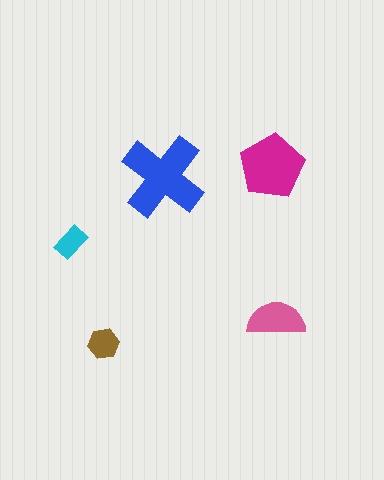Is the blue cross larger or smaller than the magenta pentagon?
Larger.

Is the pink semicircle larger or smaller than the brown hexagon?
Larger.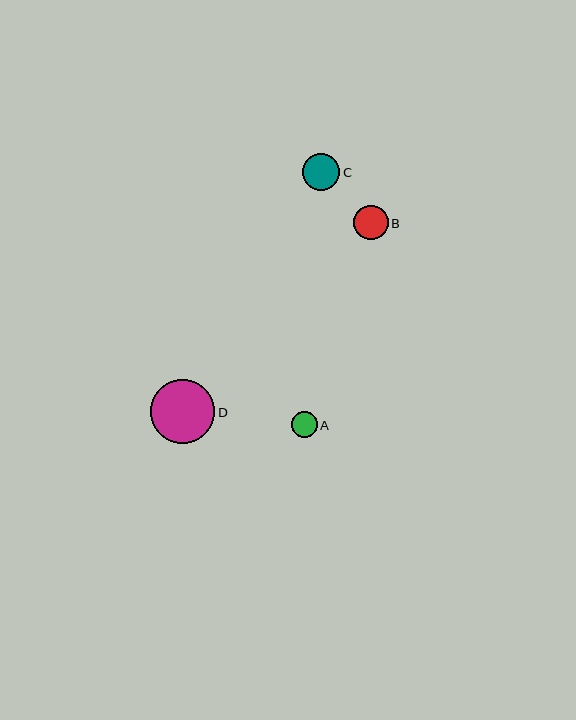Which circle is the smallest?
Circle A is the smallest with a size of approximately 26 pixels.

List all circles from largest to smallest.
From largest to smallest: D, C, B, A.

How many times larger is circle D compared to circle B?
Circle D is approximately 1.9 times the size of circle B.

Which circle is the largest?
Circle D is the largest with a size of approximately 64 pixels.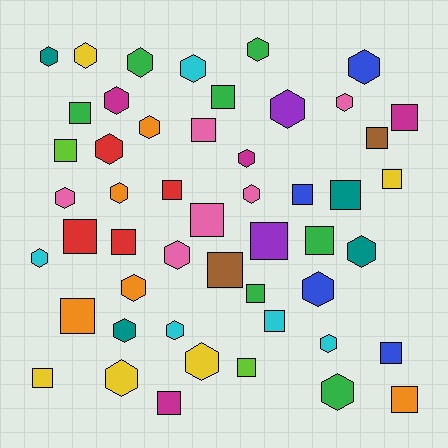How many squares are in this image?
There are 24 squares.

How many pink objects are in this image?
There are 6 pink objects.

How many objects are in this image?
There are 50 objects.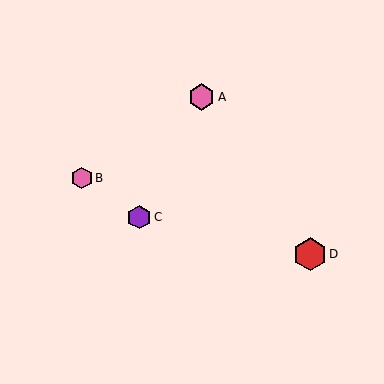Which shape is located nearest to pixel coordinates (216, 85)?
The pink hexagon (labeled A) at (201, 97) is nearest to that location.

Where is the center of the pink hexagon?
The center of the pink hexagon is at (82, 178).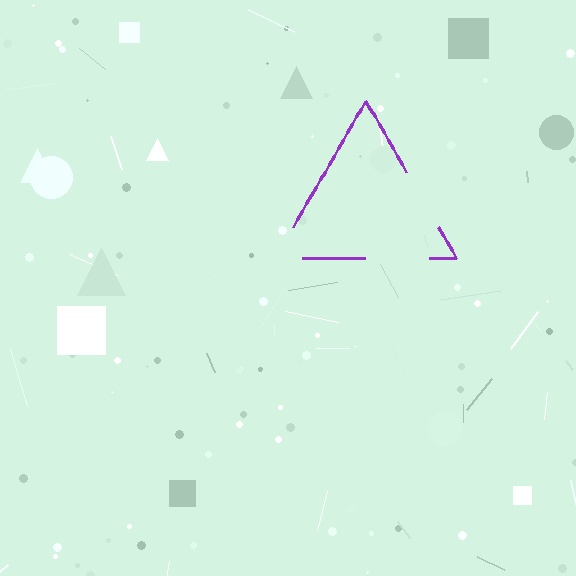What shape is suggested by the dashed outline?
The dashed outline suggests a triangle.